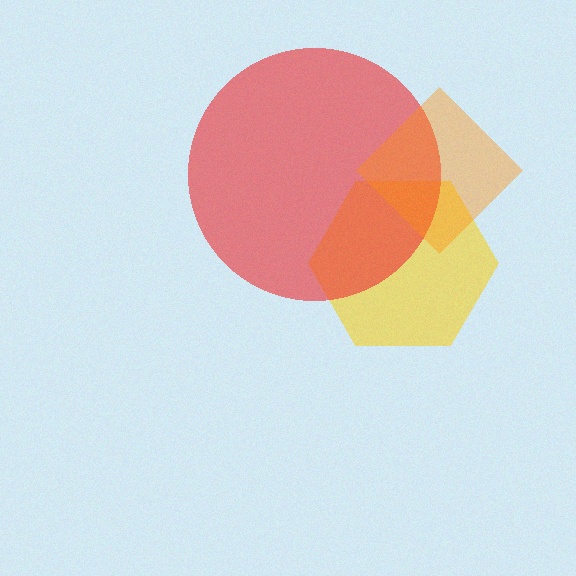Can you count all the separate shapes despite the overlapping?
Yes, there are 3 separate shapes.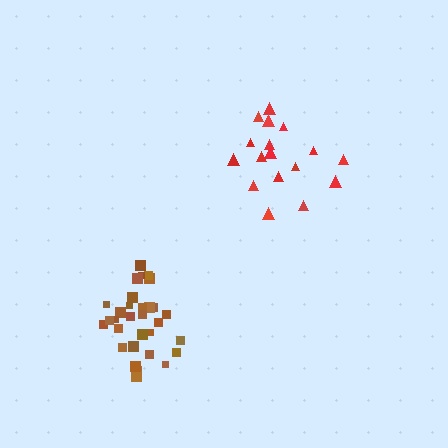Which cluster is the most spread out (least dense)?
Red.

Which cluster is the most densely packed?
Brown.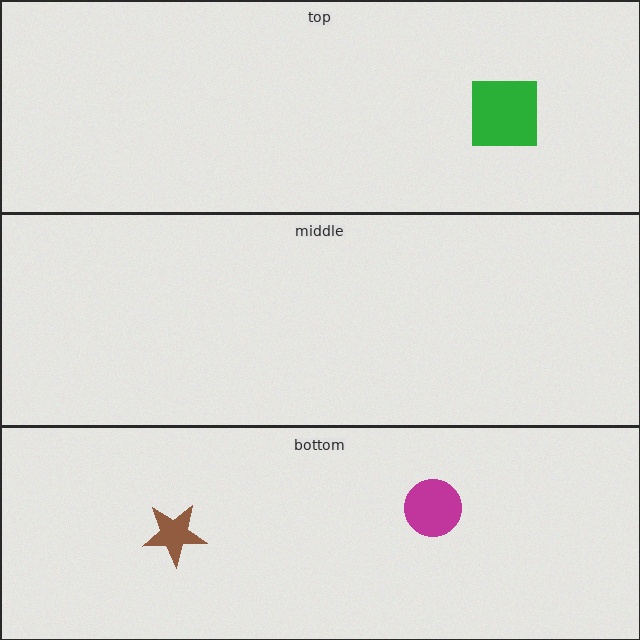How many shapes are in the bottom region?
2.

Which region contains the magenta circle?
The bottom region.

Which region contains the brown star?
The bottom region.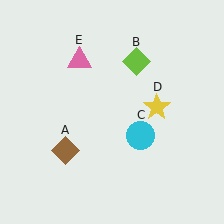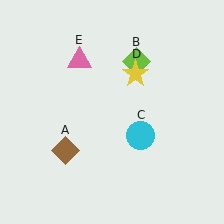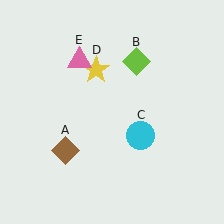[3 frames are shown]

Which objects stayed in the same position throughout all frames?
Brown diamond (object A) and lime diamond (object B) and cyan circle (object C) and pink triangle (object E) remained stationary.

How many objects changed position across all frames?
1 object changed position: yellow star (object D).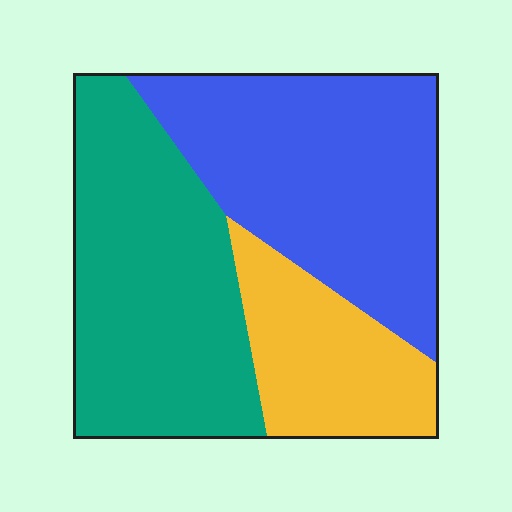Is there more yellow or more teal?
Teal.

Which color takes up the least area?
Yellow, at roughly 20%.